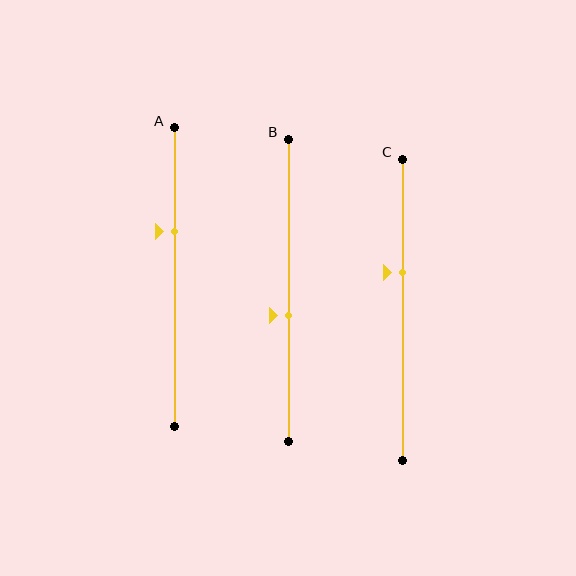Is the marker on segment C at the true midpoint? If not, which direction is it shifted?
No, the marker on segment C is shifted upward by about 12% of the segment length.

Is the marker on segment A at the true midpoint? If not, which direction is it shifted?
No, the marker on segment A is shifted upward by about 15% of the segment length.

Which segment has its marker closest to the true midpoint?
Segment B has its marker closest to the true midpoint.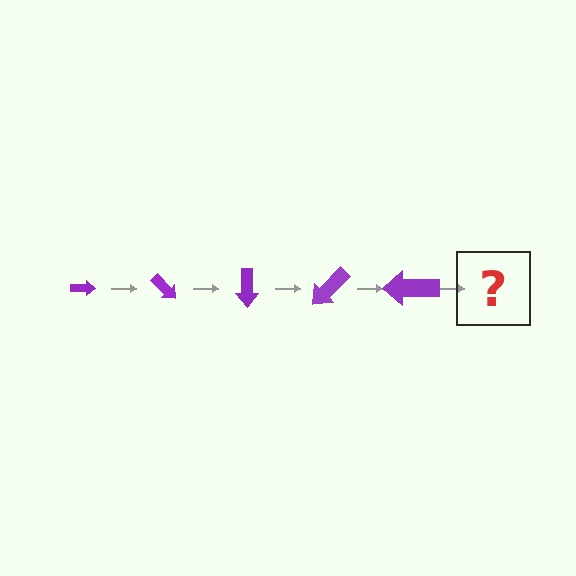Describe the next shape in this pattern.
It should be an arrow, larger than the previous one and rotated 225 degrees from the start.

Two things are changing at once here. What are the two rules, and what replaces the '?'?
The two rules are that the arrow grows larger each step and it rotates 45 degrees each step. The '?' should be an arrow, larger than the previous one and rotated 225 degrees from the start.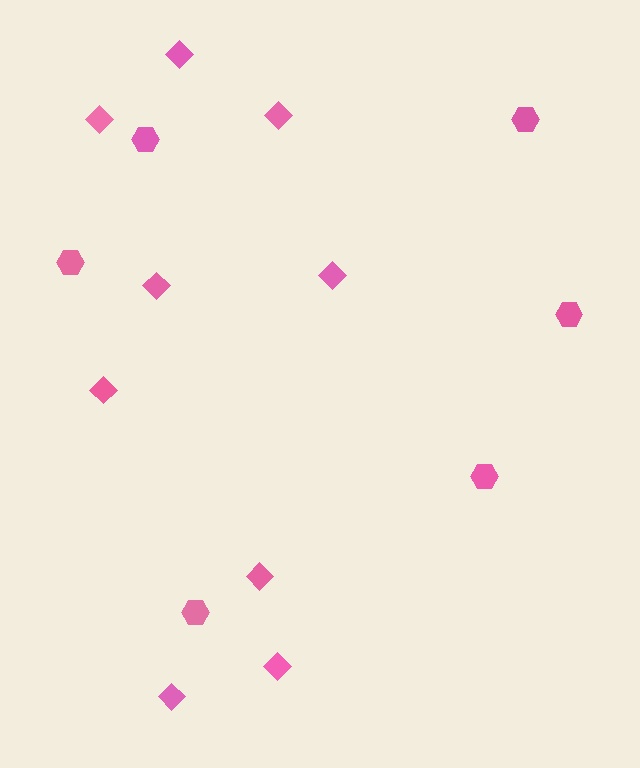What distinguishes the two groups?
There are 2 groups: one group of diamonds (9) and one group of hexagons (6).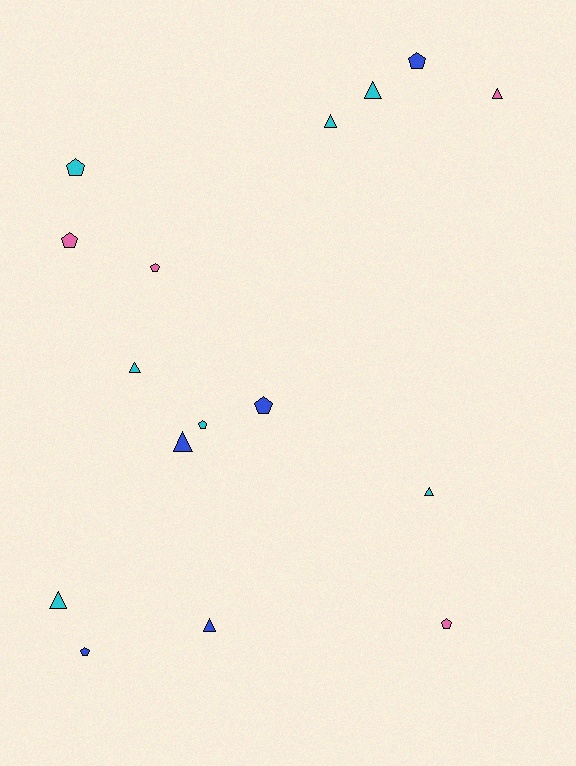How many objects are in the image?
There are 16 objects.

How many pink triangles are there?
There is 1 pink triangle.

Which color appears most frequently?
Cyan, with 7 objects.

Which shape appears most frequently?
Triangle, with 8 objects.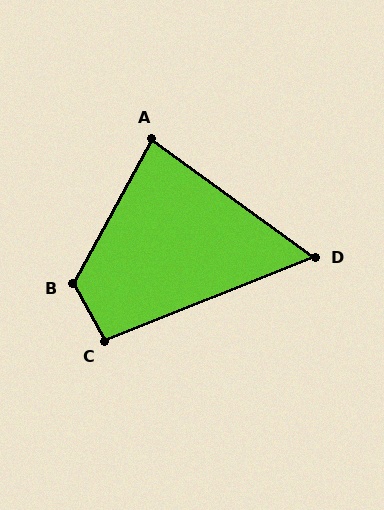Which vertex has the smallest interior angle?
D, at approximately 58 degrees.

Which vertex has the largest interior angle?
B, at approximately 122 degrees.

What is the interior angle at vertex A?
Approximately 83 degrees (acute).